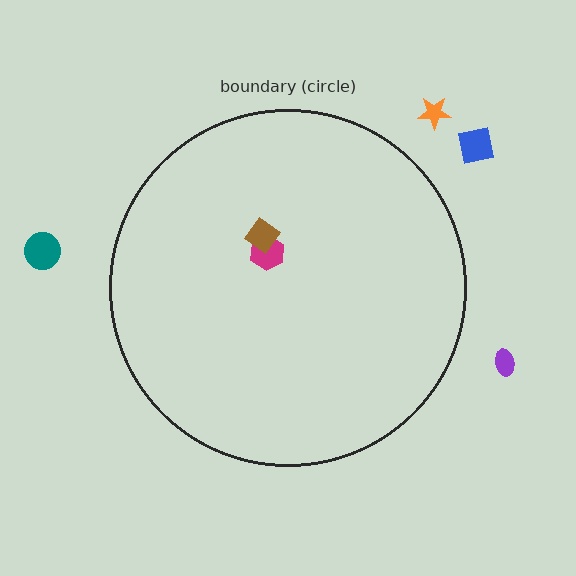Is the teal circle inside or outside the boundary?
Outside.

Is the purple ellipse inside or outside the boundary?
Outside.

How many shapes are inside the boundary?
2 inside, 4 outside.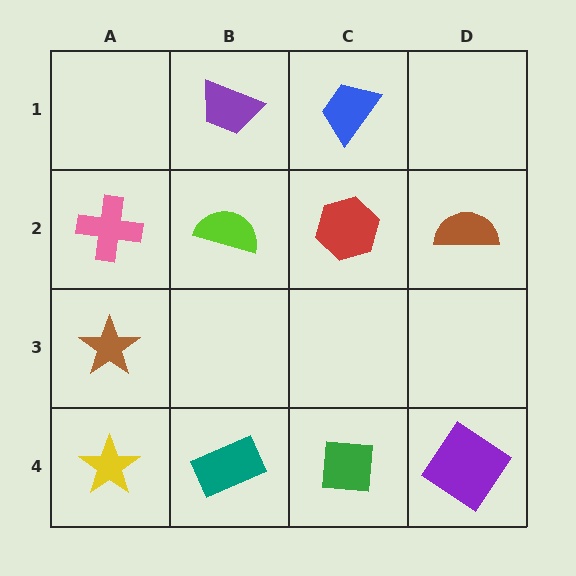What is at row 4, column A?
A yellow star.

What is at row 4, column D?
A purple diamond.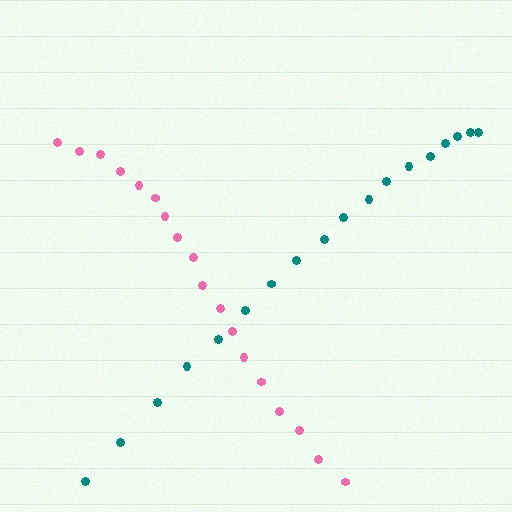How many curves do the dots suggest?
There are 2 distinct paths.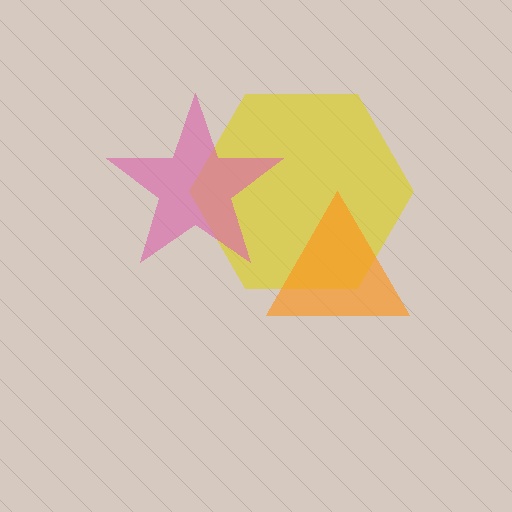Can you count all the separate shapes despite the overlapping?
Yes, there are 3 separate shapes.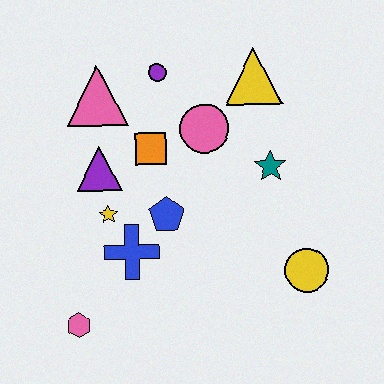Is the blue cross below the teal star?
Yes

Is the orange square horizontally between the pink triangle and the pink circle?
Yes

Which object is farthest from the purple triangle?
The yellow circle is farthest from the purple triangle.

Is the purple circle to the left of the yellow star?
No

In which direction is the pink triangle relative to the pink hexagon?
The pink triangle is above the pink hexagon.